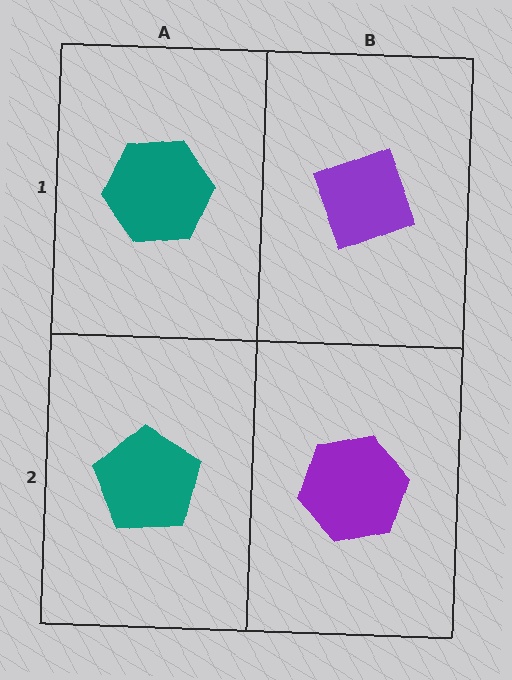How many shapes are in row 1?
2 shapes.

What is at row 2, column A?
A teal pentagon.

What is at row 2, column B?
A purple hexagon.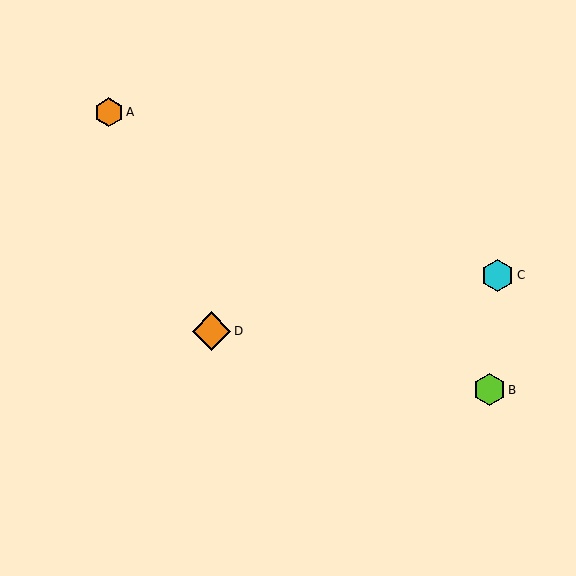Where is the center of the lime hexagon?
The center of the lime hexagon is at (489, 390).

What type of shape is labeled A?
Shape A is an orange hexagon.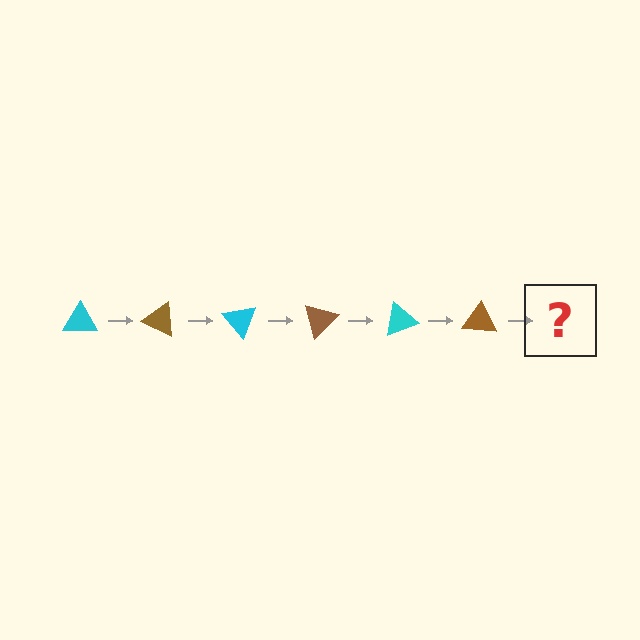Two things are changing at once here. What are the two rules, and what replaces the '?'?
The two rules are that it rotates 25 degrees each step and the color cycles through cyan and brown. The '?' should be a cyan triangle, rotated 150 degrees from the start.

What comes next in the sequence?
The next element should be a cyan triangle, rotated 150 degrees from the start.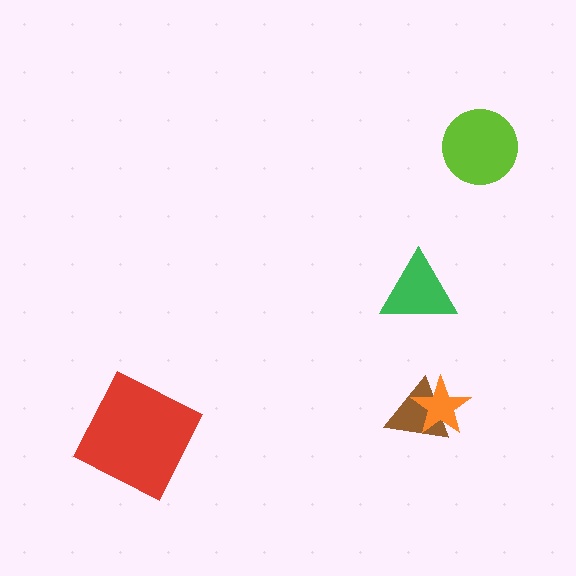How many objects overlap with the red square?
0 objects overlap with the red square.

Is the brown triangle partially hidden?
Yes, it is partially covered by another shape.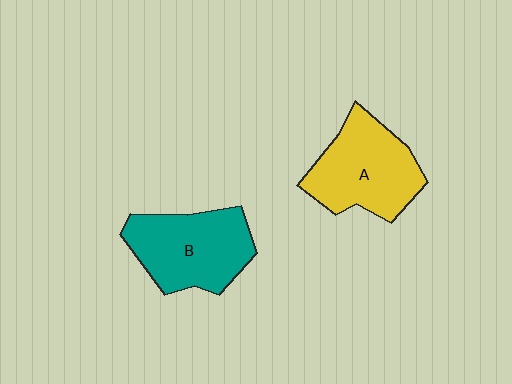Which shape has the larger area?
Shape A (yellow).